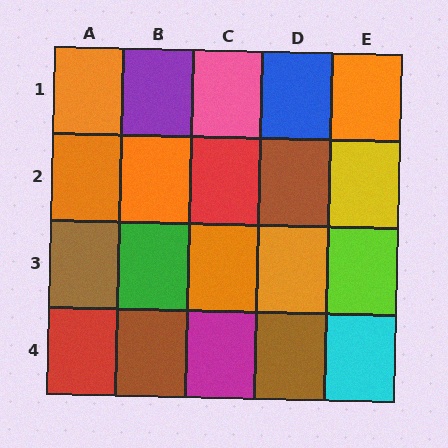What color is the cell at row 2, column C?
Red.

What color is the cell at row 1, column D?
Blue.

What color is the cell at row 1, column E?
Orange.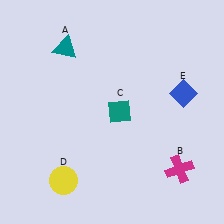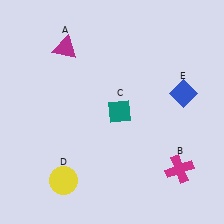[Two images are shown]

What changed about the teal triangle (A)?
In Image 1, A is teal. In Image 2, it changed to magenta.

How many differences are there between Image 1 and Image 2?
There is 1 difference between the two images.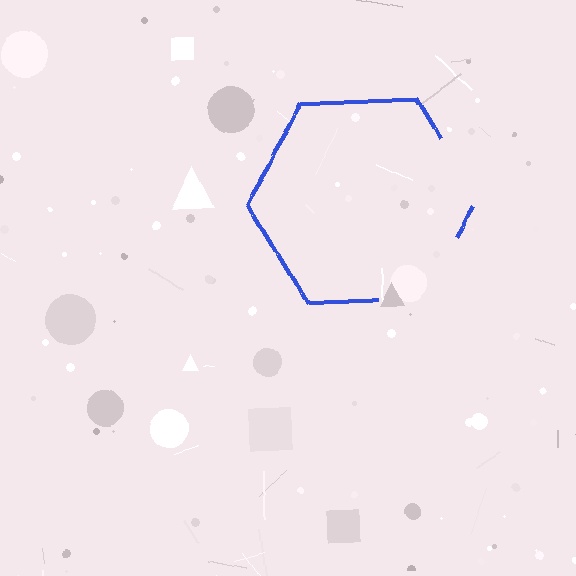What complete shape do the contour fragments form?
The contour fragments form a hexagon.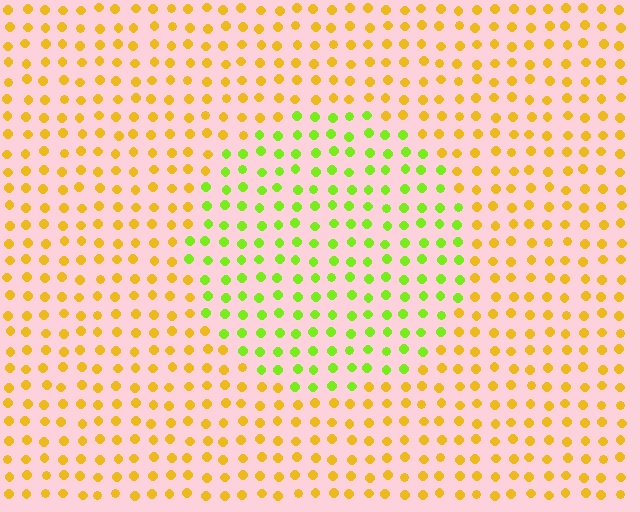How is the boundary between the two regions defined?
The boundary is defined purely by a slight shift in hue (about 48 degrees). Spacing, size, and orientation are identical on both sides.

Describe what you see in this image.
The image is filled with small yellow elements in a uniform arrangement. A circle-shaped region is visible where the elements are tinted to a slightly different hue, forming a subtle color boundary.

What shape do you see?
I see a circle.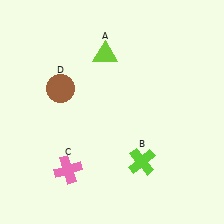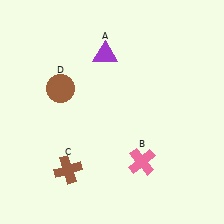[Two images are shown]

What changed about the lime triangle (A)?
In Image 1, A is lime. In Image 2, it changed to purple.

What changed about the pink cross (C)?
In Image 1, C is pink. In Image 2, it changed to brown.